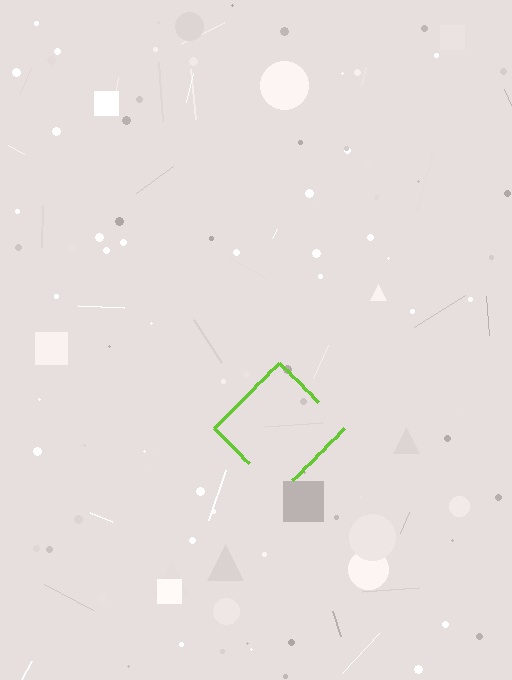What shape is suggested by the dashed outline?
The dashed outline suggests a diamond.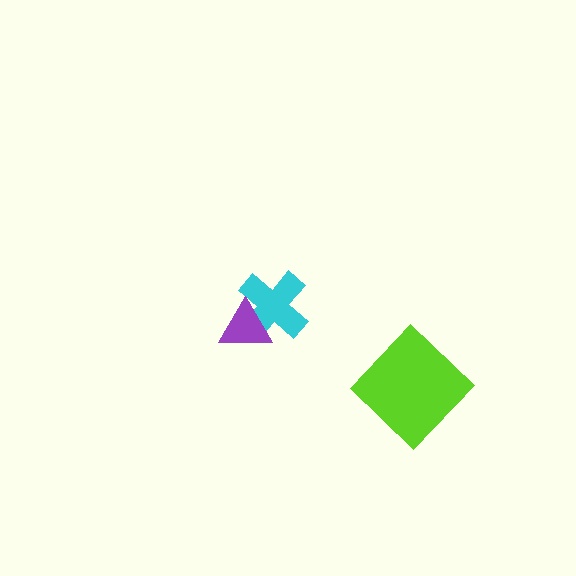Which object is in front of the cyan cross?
The purple triangle is in front of the cyan cross.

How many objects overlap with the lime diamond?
0 objects overlap with the lime diamond.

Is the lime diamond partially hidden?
No, no other shape covers it.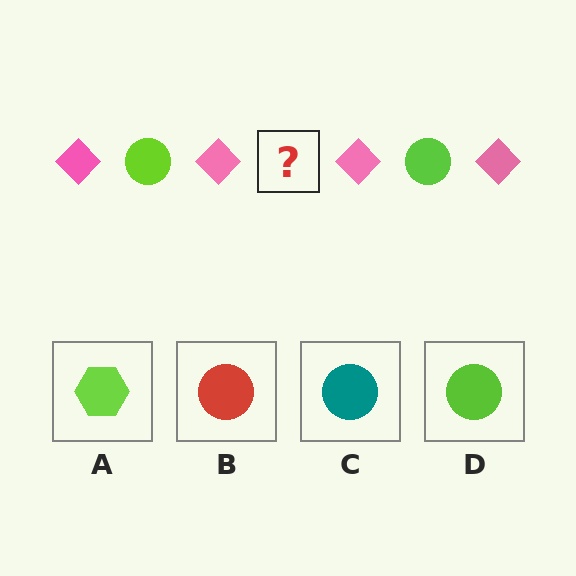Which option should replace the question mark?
Option D.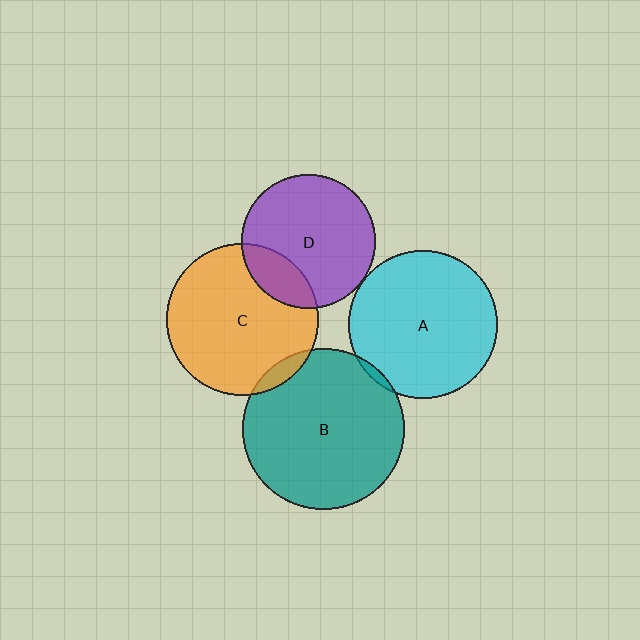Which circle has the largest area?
Circle B (teal).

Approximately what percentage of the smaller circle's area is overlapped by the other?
Approximately 5%.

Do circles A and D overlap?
Yes.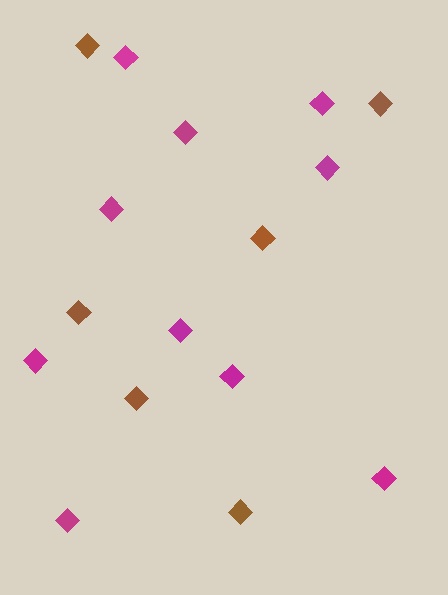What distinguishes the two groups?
There are 2 groups: one group of magenta diamonds (10) and one group of brown diamonds (6).